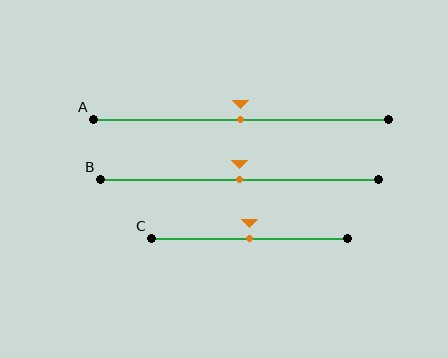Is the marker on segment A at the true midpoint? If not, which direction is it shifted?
Yes, the marker on segment A is at the true midpoint.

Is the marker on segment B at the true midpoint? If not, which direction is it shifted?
Yes, the marker on segment B is at the true midpoint.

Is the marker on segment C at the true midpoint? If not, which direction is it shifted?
Yes, the marker on segment C is at the true midpoint.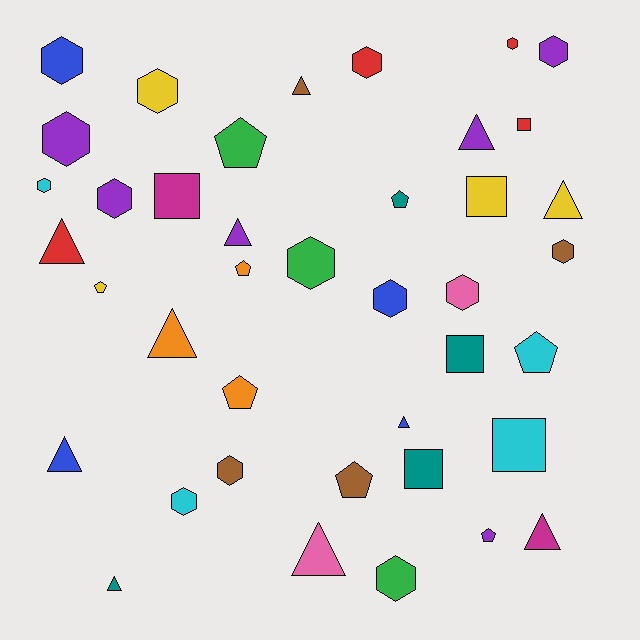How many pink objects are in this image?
There are 2 pink objects.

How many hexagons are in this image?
There are 15 hexagons.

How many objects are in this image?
There are 40 objects.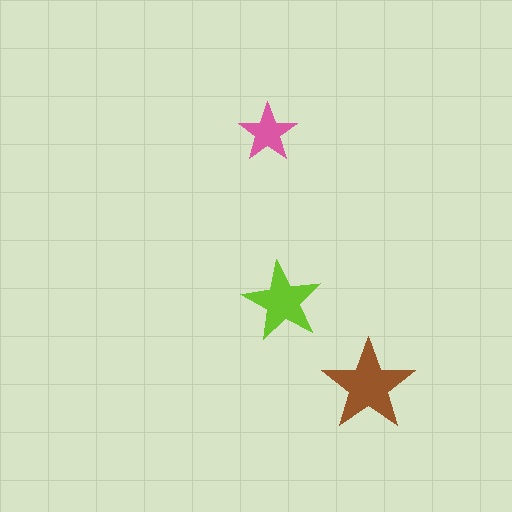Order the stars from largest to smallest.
the brown one, the lime one, the pink one.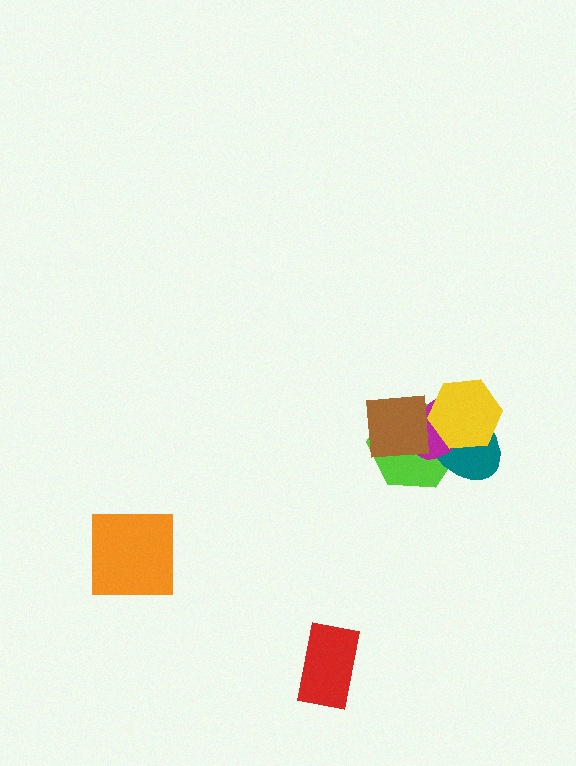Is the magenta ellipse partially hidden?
Yes, it is partially covered by another shape.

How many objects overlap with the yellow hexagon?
3 objects overlap with the yellow hexagon.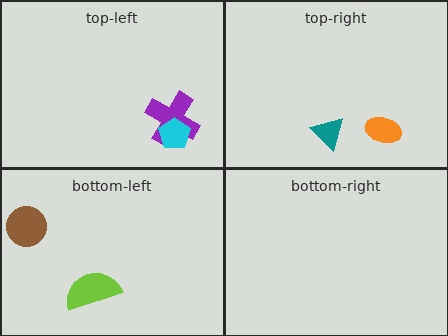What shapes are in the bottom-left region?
The lime semicircle, the brown circle.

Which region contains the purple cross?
The top-left region.